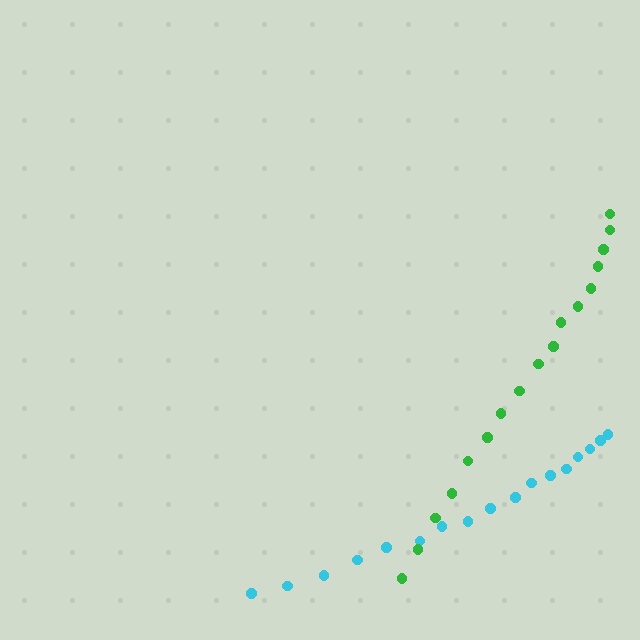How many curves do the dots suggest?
There are 2 distinct paths.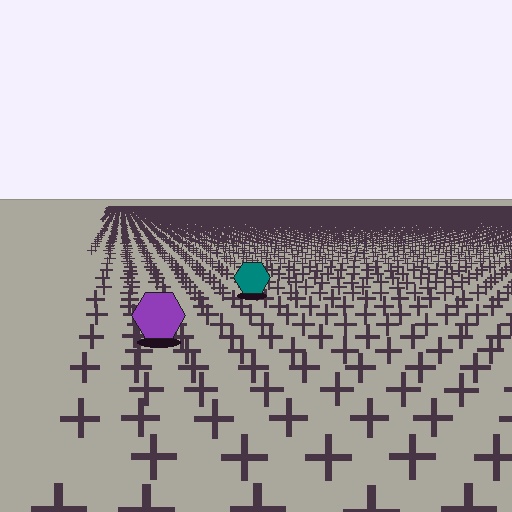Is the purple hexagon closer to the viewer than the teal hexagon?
Yes. The purple hexagon is closer — you can tell from the texture gradient: the ground texture is coarser near it.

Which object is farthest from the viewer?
The teal hexagon is farthest from the viewer. It appears smaller and the ground texture around it is denser.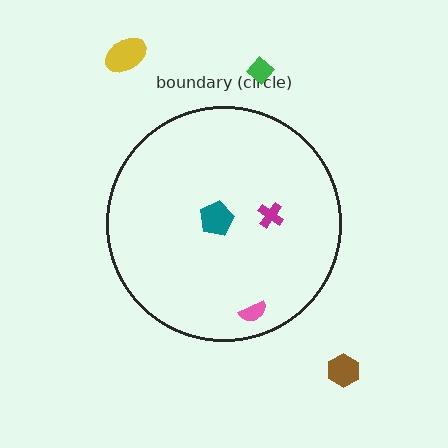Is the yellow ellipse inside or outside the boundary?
Outside.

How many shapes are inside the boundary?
3 inside, 3 outside.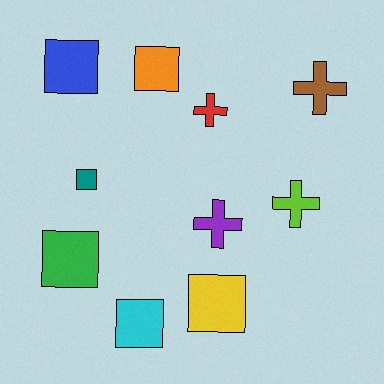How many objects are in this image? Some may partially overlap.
There are 10 objects.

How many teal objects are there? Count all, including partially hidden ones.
There is 1 teal object.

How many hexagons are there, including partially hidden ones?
There are no hexagons.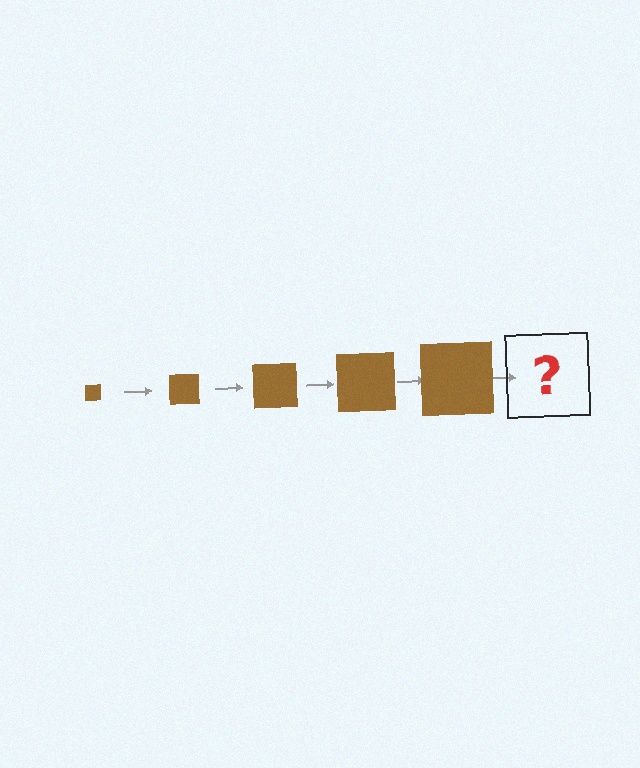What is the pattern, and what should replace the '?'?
The pattern is that the square gets progressively larger each step. The '?' should be a brown square, larger than the previous one.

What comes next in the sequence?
The next element should be a brown square, larger than the previous one.